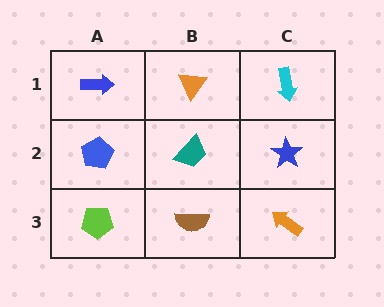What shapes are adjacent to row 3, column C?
A blue star (row 2, column C), a brown semicircle (row 3, column B).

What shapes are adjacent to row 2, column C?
A cyan arrow (row 1, column C), an orange arrow (row 3, column C), a teal trapezoid (row 2, column B).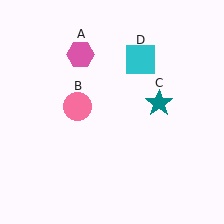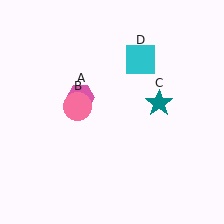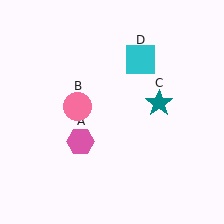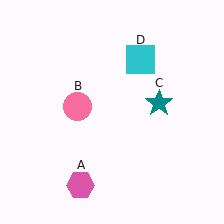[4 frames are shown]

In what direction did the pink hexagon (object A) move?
The pink hexagon (object A) moved down.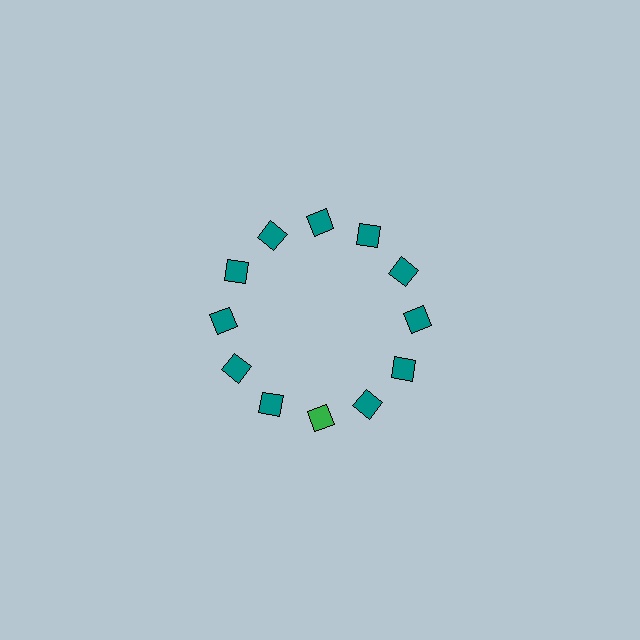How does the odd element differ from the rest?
It has a different color: green instead of teal.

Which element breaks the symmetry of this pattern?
The green square at roughly the 6 o'clock position breaks the symmetry. All other shapes are teal squares.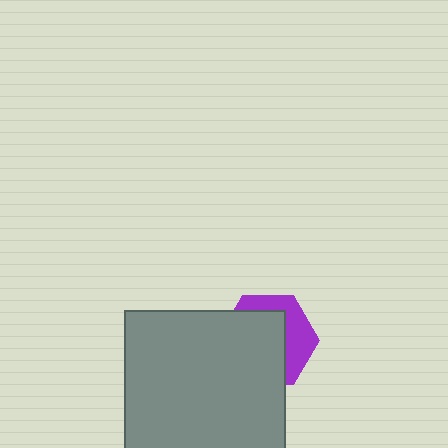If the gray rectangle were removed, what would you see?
You would see the complete purple hexagon.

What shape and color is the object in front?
The object in front is a gray rectangle.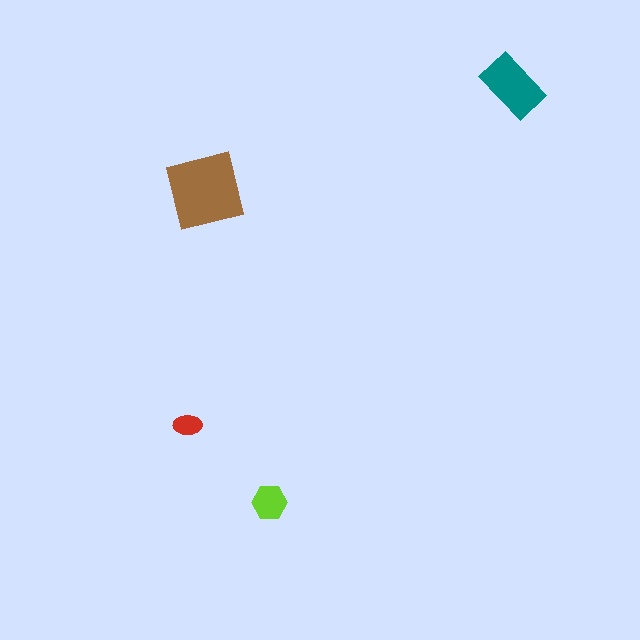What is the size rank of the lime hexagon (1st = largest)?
3rd.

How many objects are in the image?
There are 4 objects in the image.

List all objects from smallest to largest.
The red ellipse, the lime hexagon, the teal rectangle, the brown square.